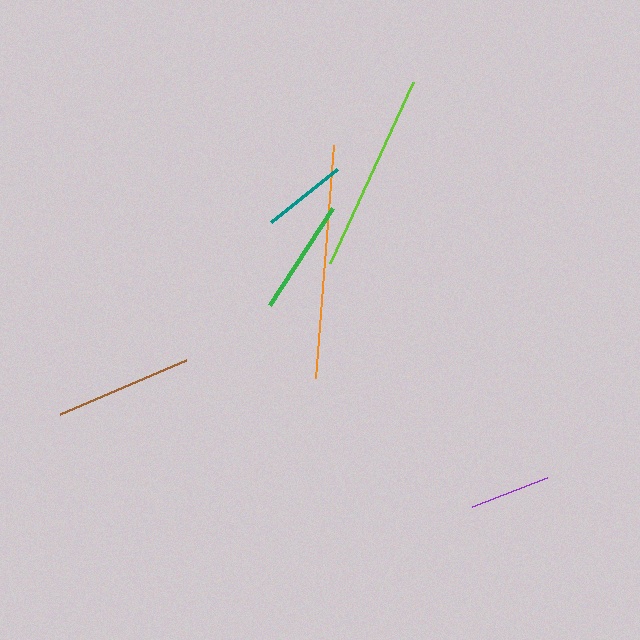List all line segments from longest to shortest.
From longest to shortest: orange, lime, brown, green, teal, purple.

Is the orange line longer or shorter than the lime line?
The orange line is longer than the lime line.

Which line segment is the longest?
The orange line is the longest at approximately 235 pixels.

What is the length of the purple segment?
The purple segment is approximately 81 pixels long.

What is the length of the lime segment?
The lime segment is approximately 199 pixels long.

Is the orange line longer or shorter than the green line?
The orange line is longer than the green line.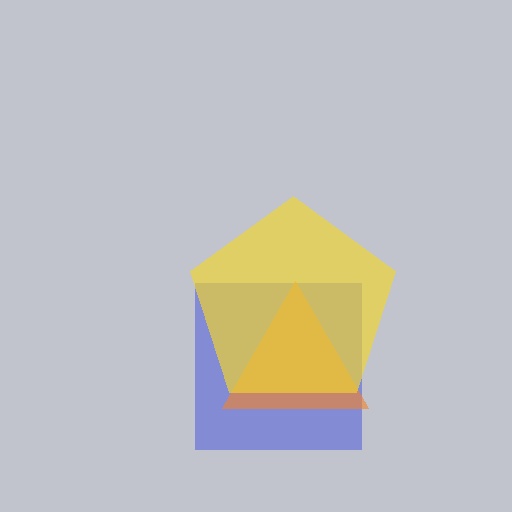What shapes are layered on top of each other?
The layered shapes are: a blue square, an orange triangle, a yellow pentagon.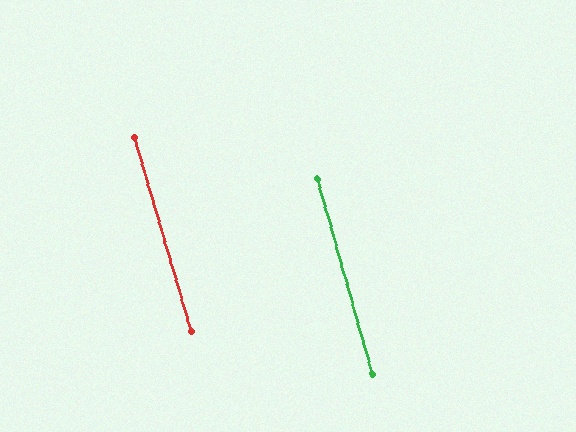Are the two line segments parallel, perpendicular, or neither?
Parallel — their directions differ by only 0.4°.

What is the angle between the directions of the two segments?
Approximately 0 degrees.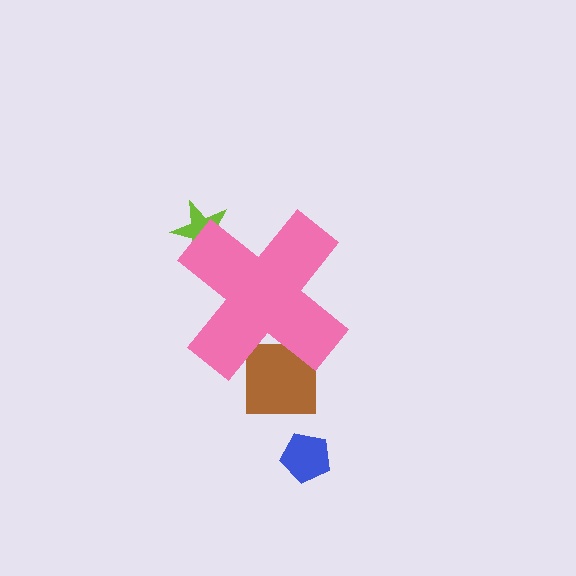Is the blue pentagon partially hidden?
No, the blue pentagon is fully visible.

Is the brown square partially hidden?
Yes, the brown square is partially hidden behind the pink cross.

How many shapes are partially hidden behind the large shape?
2 shapes are partially hidden.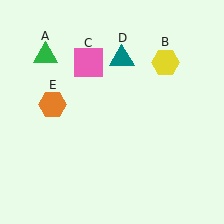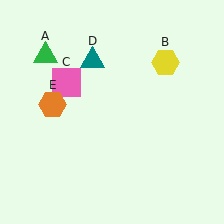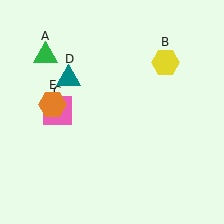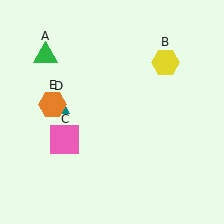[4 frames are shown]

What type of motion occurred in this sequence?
The pink square (object C), teal triangle (object D) rotated counterclockwise around the center of the scene.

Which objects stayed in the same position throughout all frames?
Green triangle (object A) and yellow hexagon (object B) and orange hexagon (object E) remained stationary.